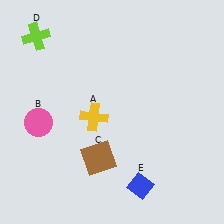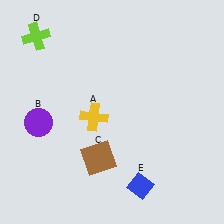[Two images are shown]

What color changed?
The circle (B) changed from pink in Image 1 to purple in Image 2.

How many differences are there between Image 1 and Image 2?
There is 1 difference between the two images.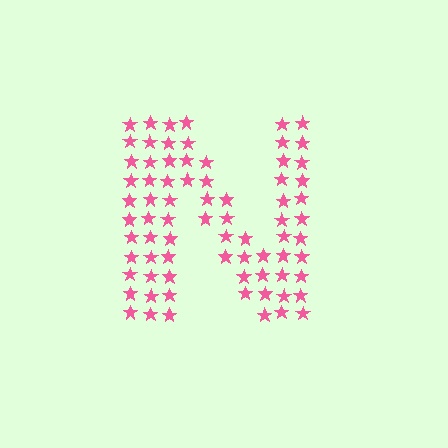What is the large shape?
The large shape is the letter N.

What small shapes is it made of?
It is made of small stars.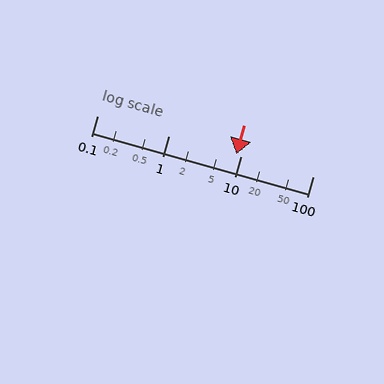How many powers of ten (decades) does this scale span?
The scale spans 3 decades, from 0.1 to 100.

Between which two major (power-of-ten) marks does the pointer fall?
The pointer is between 1 and 10.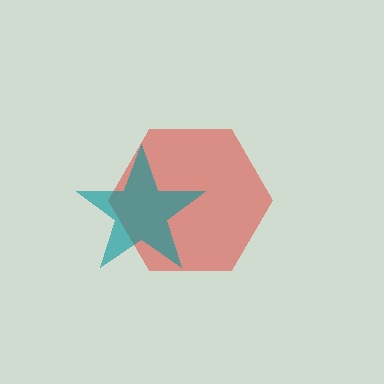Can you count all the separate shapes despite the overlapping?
Yes, there are 2 separate shapes.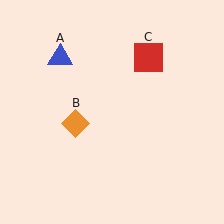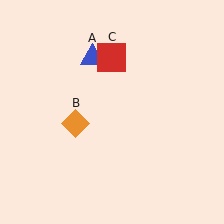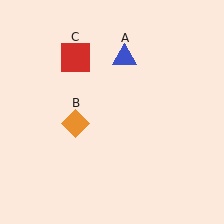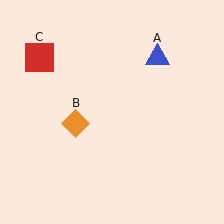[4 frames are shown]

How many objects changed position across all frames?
2 objects changed position: blue triangle (object A), red square (object C).